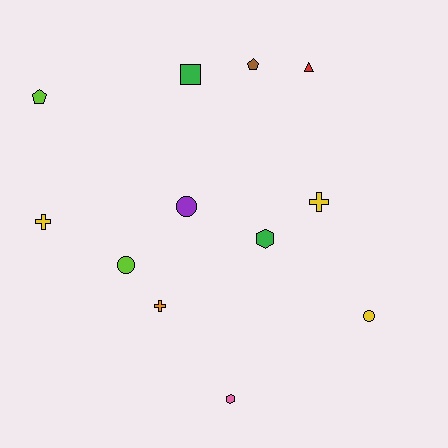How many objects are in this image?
There are 12 objects.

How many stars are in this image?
There are no stars.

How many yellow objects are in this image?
There are 3 yellow objects.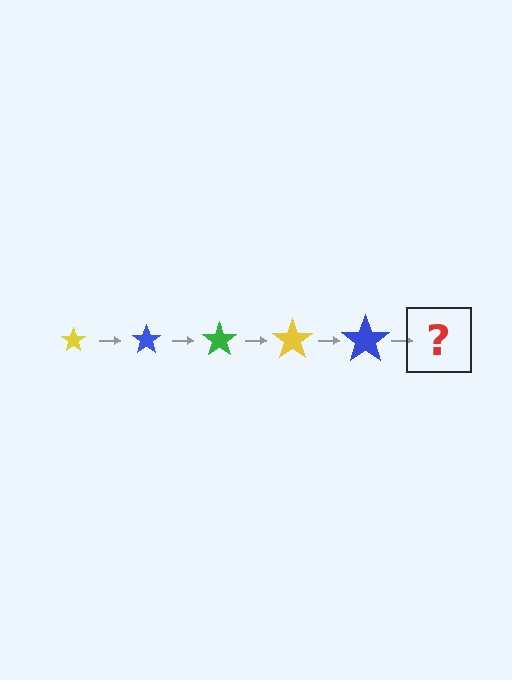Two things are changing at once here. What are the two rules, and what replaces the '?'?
The two rules are that the star grows larger each step and the color cycles through yellow, blue, and green. The '?' should be a green star, larger than the previous one.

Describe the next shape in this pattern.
It should be a green star, larger than the previous one.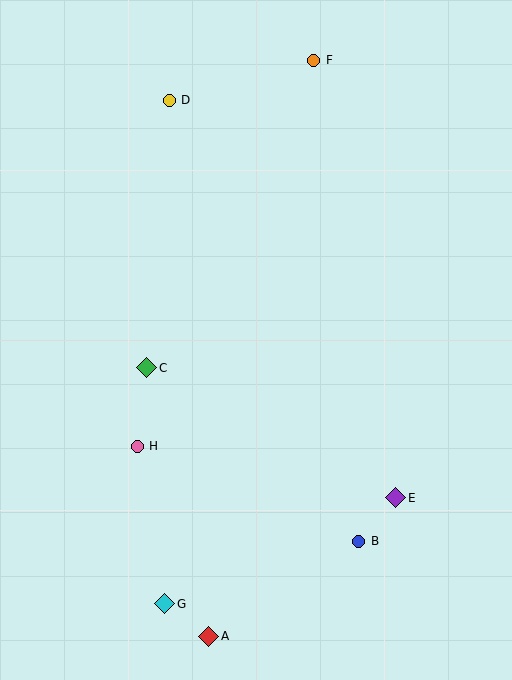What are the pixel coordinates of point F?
Point F is at (314, 60).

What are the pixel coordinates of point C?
Point C is at (147, 368).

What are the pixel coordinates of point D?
Point D is at (169, 100).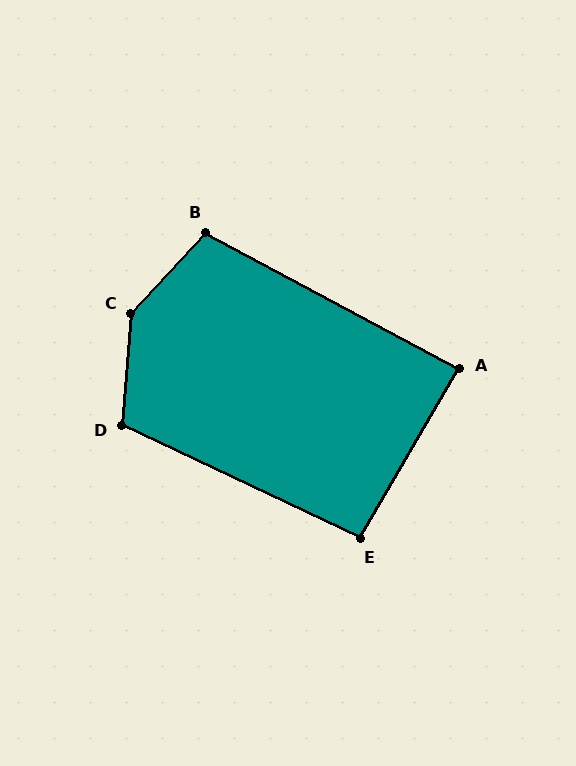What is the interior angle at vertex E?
Approximately 95 degrees (approximately right).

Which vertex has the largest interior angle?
C, at approximately 142 degrees.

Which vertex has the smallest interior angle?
A, at approximately 88 degrees.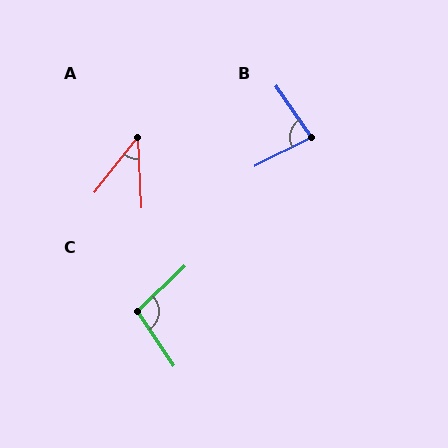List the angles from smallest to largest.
A (41°), B (82°), C (100°).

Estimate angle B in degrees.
Approximately 82 degrees.